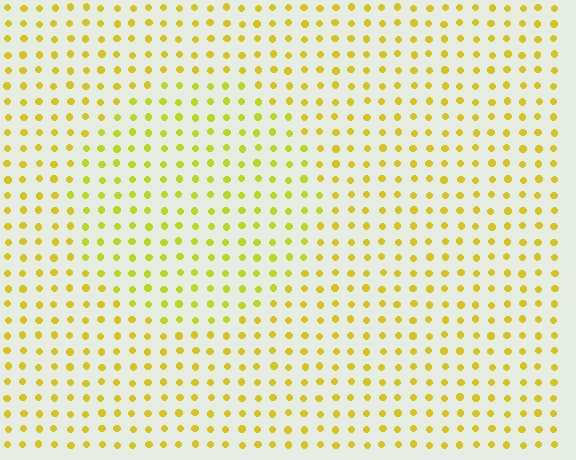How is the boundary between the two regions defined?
The boundary is defined purely by a slight shift in hue (about 15 degrees). Spacing, size, and orientation are identical on both sides.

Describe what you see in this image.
The image is filled with small yellow elements in a uniform arrangement. A circle-shaped region is visible where the elements are tinted to a slightly different hue, forming a subtle color boundary.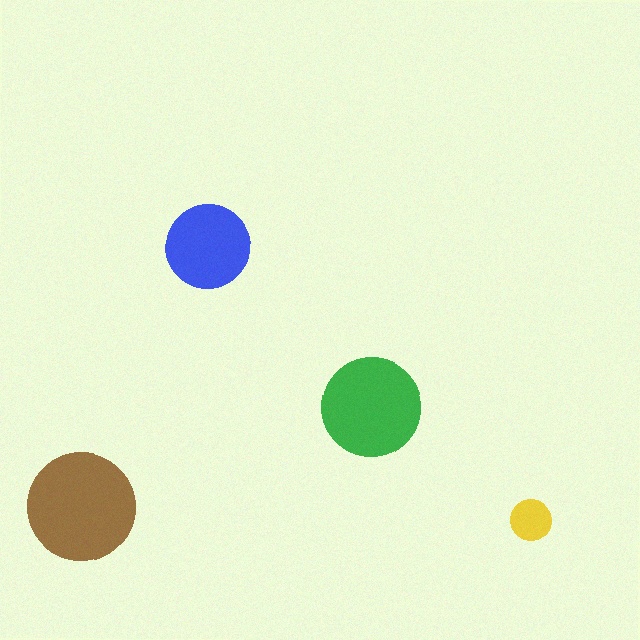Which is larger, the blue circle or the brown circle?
The brown one.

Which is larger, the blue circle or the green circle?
The green one.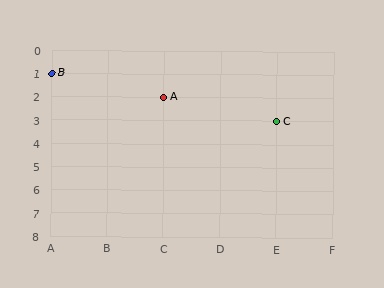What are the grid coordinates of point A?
Point A is at grid coordinates (C, 2).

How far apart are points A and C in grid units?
Points A and C are 2 columns and 1 row apart (about 2.2 grid units diagonally).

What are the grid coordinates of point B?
Point B is at grid coordinates (A, 1).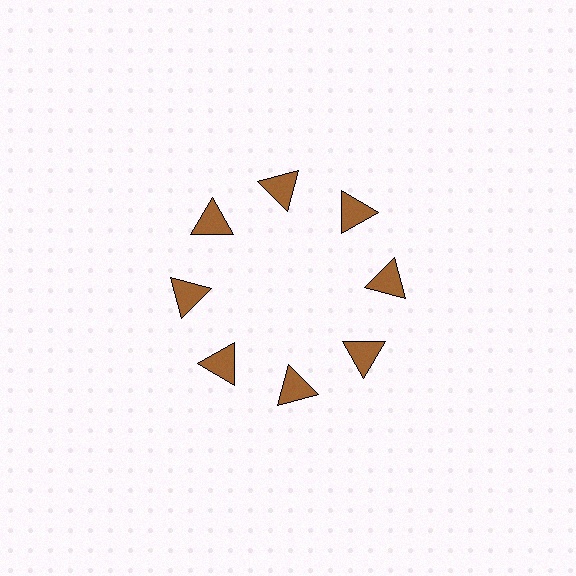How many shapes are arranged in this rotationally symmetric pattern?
There are 8 shapes, arranged in 8 groups of 1.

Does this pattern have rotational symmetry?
Yes, this pattern has 8-fold rotational symmetry. It looks the same after rotating 45 degrees around the center.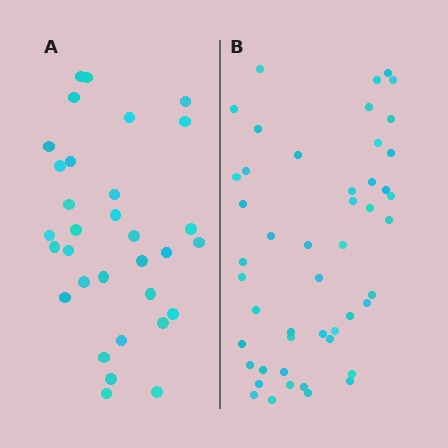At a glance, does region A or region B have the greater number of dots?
Region B (the right region) has more dots.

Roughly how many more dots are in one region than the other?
Region B has approximately 15 more dots than region A.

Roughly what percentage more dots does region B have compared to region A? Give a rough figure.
About 50% more.